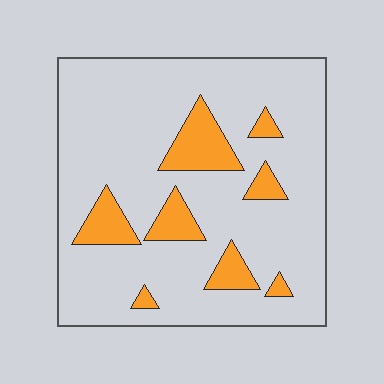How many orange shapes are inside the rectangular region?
8.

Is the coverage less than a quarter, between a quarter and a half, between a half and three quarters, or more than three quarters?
Less than a quarter.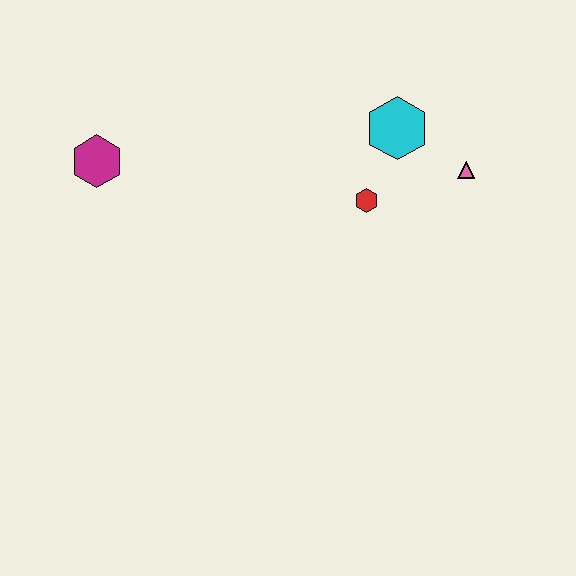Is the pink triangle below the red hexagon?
No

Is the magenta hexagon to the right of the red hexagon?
No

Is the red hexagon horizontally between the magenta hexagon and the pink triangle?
Yes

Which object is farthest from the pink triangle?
The magenta hexagon is farthest from the pink triangle.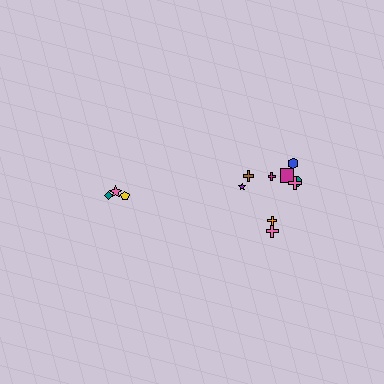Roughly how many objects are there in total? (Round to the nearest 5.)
Roughly 15 objects in total.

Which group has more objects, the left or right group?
The right group.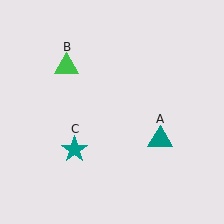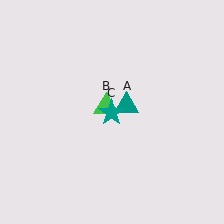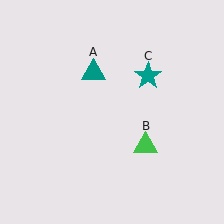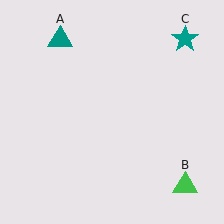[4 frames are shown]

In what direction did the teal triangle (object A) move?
The teal triangle (object A) moved up and to the left.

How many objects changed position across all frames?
3 objects changed position: teal triangle (object A), green triangle (object B), teal star (object C).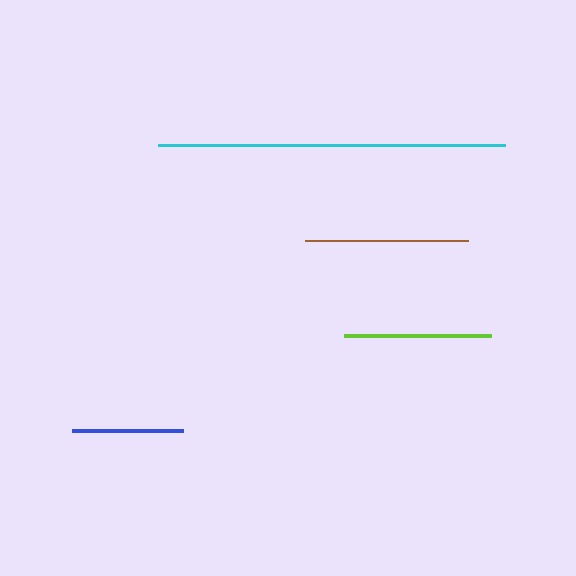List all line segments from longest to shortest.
From longest to shortest: cyan, brown, lime, blue.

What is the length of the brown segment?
The brown segment is approximately 163 pixels long.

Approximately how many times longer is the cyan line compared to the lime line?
The cyan line is approximately 2.4 times the length of the lime line.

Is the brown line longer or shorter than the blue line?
The brown line is longer than the blue line.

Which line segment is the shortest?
The blue line is the shortest at approximately 111 pixels.